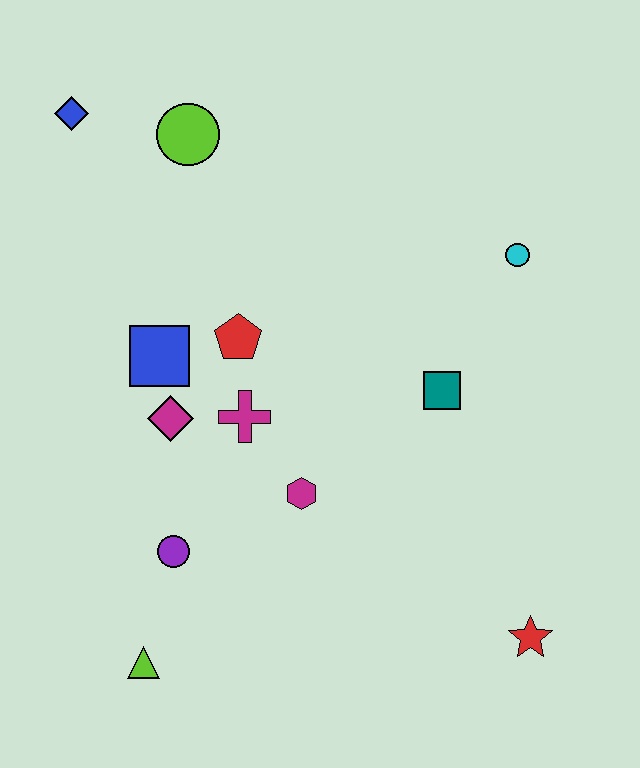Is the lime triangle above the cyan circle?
No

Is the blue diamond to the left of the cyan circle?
Yes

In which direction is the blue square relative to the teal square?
The blue square is to the left of the teal square.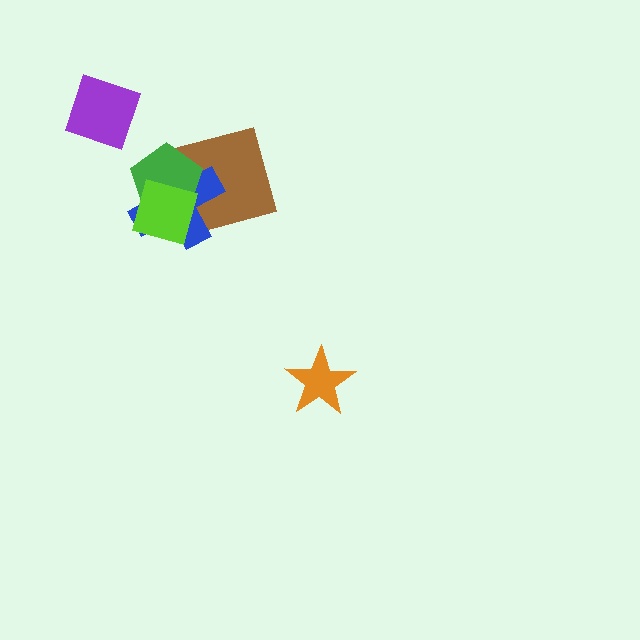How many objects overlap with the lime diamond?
3 objects overlap with the lime diamond.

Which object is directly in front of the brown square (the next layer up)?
The blue cross is directly in front of the brown square.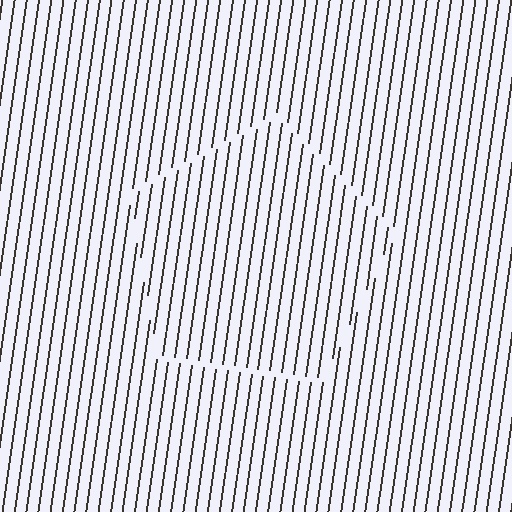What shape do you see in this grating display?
An illusory pentagon. The interior of the shape contains the same grating, shifted by half a period — the contour is defined by the phase discontinuity where line-ends from the inner and outer gratings abut.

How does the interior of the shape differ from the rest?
The interior of the shape contains the same grating, shifted by half a period — the contour is defined by the phase discontinuity where line-ends from the inner and outer gratings abut.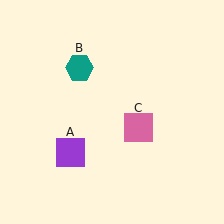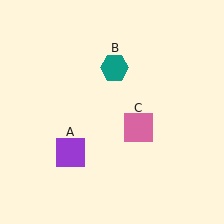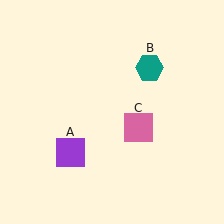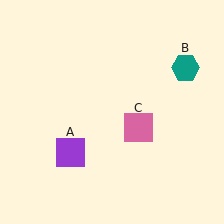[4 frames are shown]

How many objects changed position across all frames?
1 object changed position: teal hexagon (object B).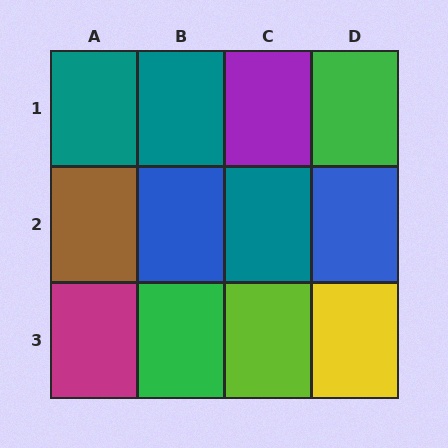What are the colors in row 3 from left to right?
Magenta, green, lime, yellow.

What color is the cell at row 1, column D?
Green.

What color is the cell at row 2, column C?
Teal.